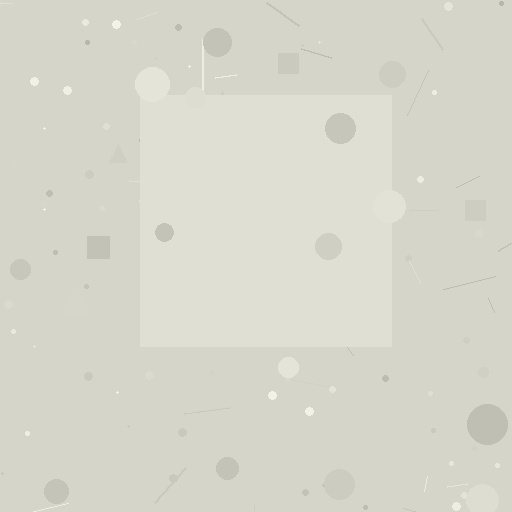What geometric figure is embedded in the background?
A square is embedded in the background.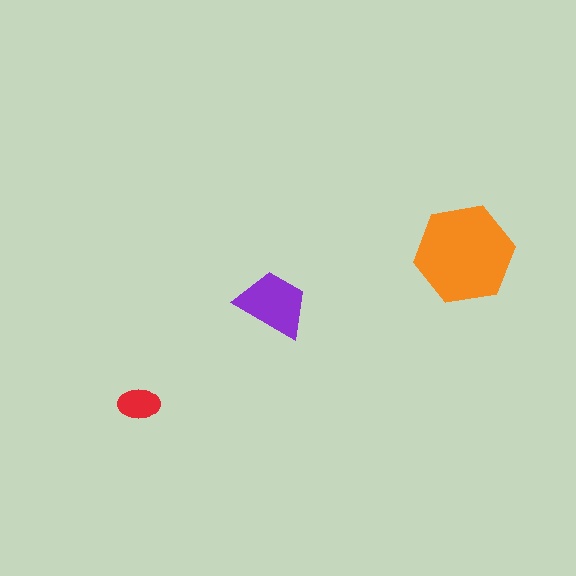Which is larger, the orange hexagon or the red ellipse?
The orange hexagon.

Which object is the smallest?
The red ellipse.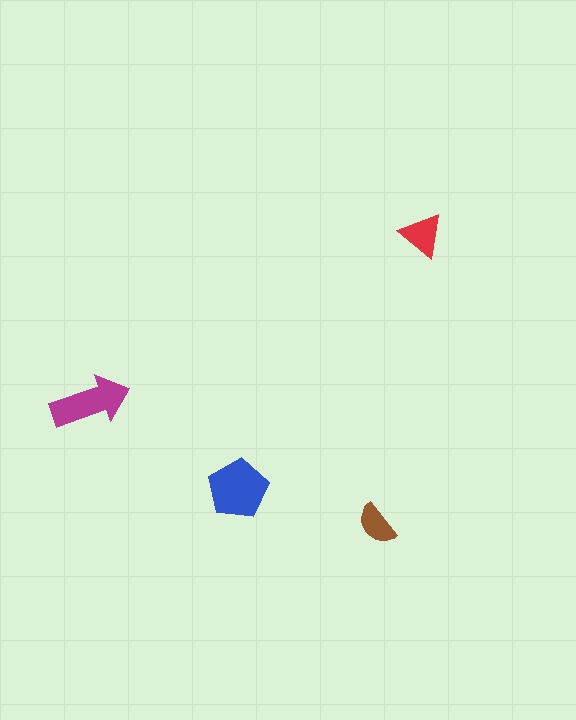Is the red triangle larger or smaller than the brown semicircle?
Larger.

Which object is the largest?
The blue pentagon.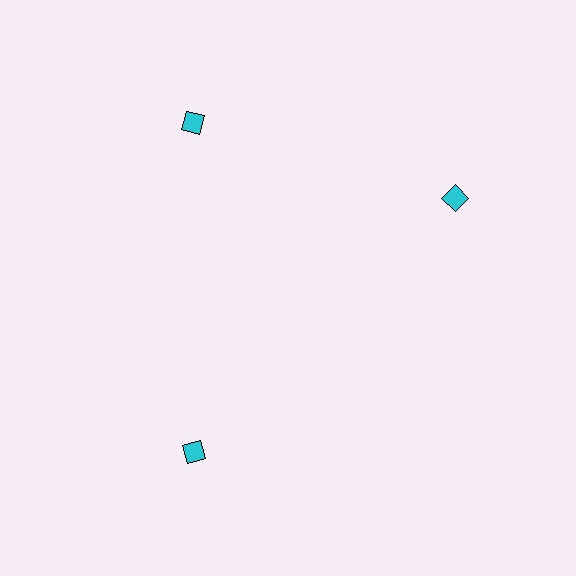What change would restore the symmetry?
The symmetry would be restored by rotating it back into even spacing with its neighbors so that all 3 squares sit at equal angles and equal distance from the center.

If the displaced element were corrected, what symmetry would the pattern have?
It would have 3-fold rotational symmetry — the pattern would map onto itself every 120 degrees.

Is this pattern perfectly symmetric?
No. The 3 cyan squares are arranged in a ring, but one element near the 3 o'clock position is rotated out of alignment along the ring, breaking the 3-fold rotational symmetry.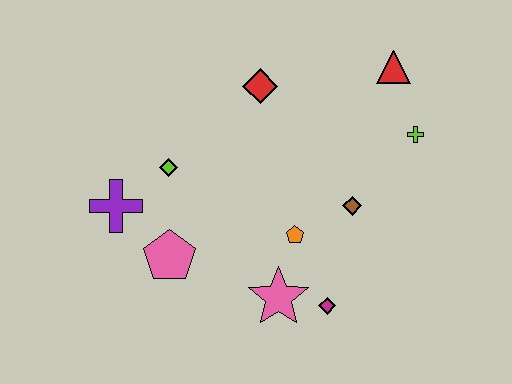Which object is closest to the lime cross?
The red triangle is closest to the lime cross.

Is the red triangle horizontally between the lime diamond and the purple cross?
No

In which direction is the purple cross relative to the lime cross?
The purple cross is to the left of the lime cross.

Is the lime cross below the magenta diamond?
No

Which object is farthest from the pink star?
The red triangle is farthest from the pink star.